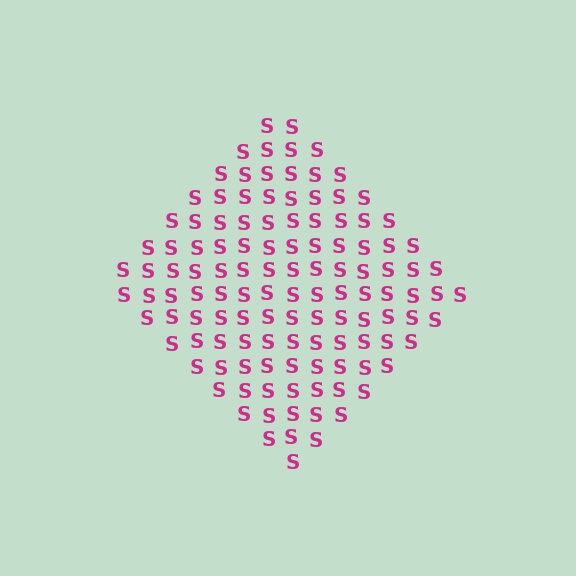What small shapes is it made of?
It is made of small letter S's.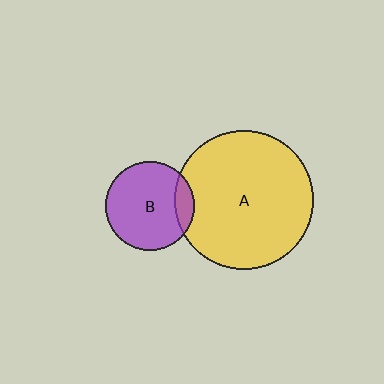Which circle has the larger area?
Circle A (yellow).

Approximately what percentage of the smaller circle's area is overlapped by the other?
Approximately 15%.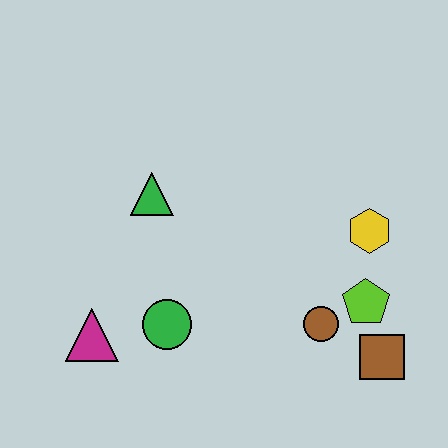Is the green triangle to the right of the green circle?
No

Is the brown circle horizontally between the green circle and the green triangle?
No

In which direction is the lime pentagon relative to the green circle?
The lime pentagon is to the right of the green circle.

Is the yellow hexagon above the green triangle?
No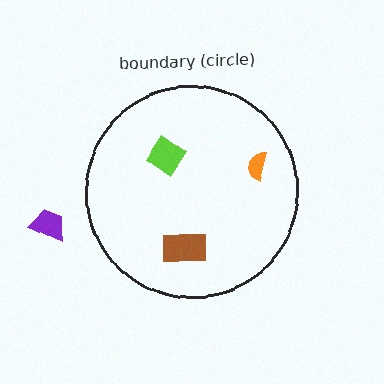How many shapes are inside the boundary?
3 inside, 1 outside.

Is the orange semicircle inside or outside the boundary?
Inside.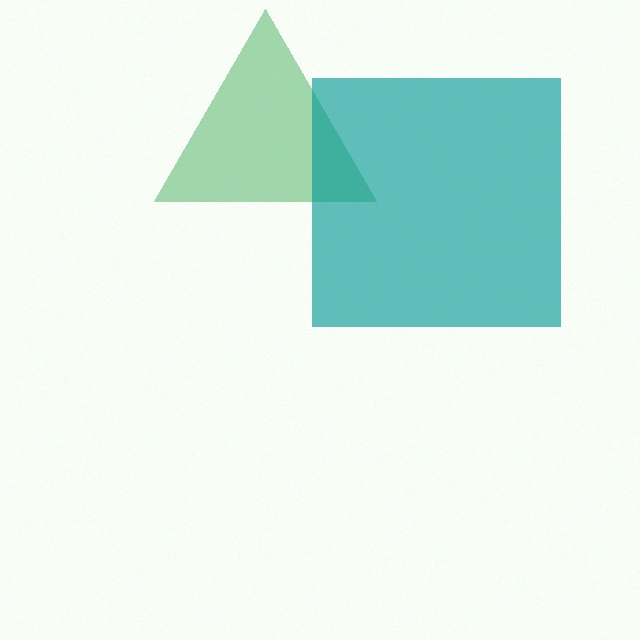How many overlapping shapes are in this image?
There are 2 overlapping shapes in the image.